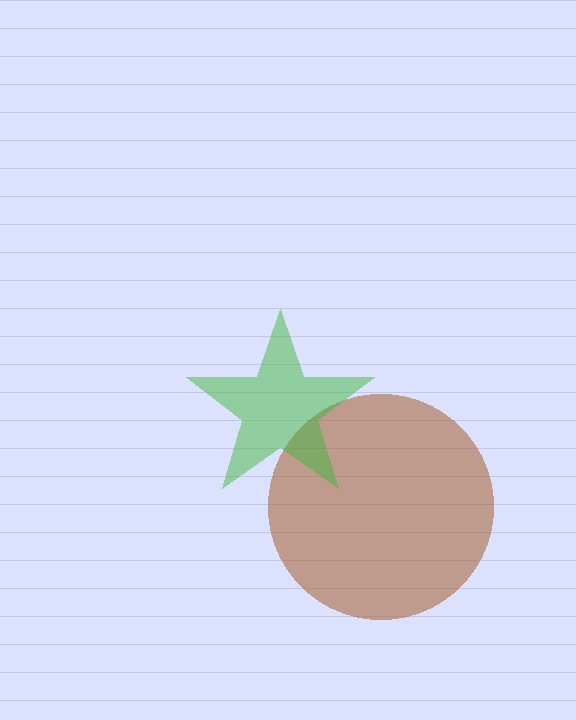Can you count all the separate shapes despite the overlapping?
Yes, there are 2 separate shapes.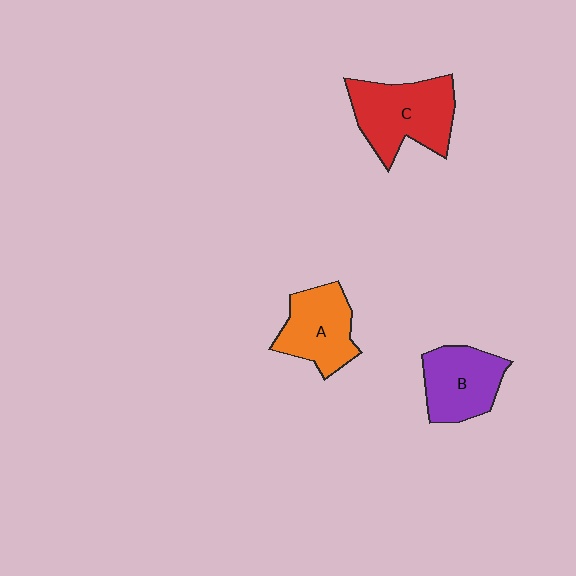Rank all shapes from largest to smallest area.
From largest to smallest: C (red), A (orange), B (purple).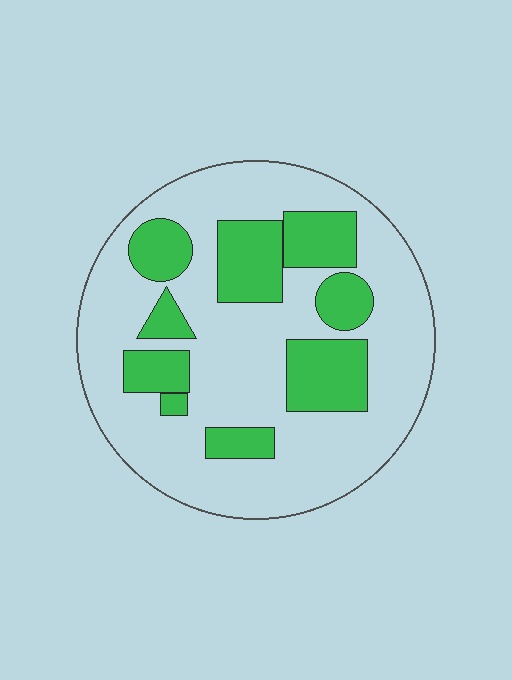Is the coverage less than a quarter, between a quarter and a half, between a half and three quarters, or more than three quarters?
Between a quarter and a half.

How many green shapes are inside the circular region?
9.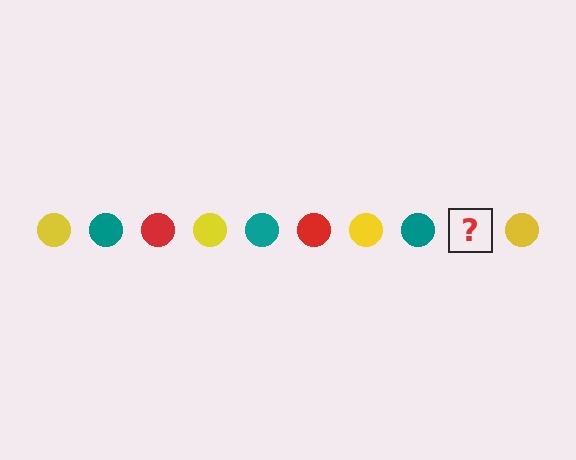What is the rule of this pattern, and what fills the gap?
The rule is that the pattern cycles through yellow, teal, red circles. The gap should be filled with a red circle.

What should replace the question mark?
The question mark should be replaced with a red circle.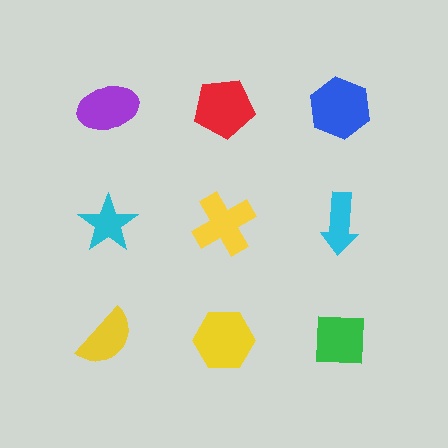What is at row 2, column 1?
A cyan star.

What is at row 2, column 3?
A cyan arrow.